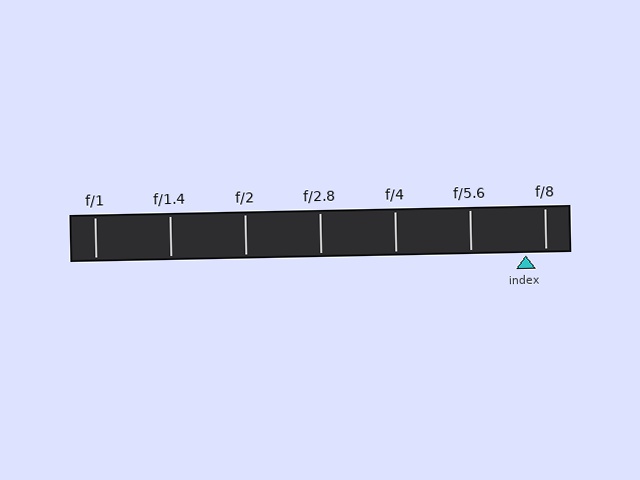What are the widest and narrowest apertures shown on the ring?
The widest aperture shown is f/1 and the narrowest is f/8.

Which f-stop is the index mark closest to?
The index mark is closest to f/8.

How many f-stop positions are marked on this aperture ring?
There are 7 f-stop positions marked.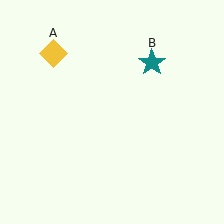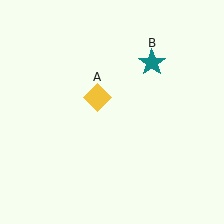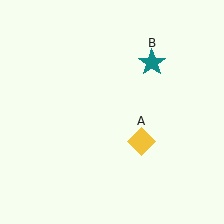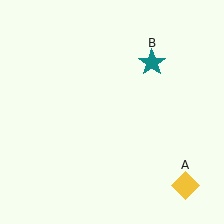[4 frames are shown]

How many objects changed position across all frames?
1 object changed position: yellow diamond (object A).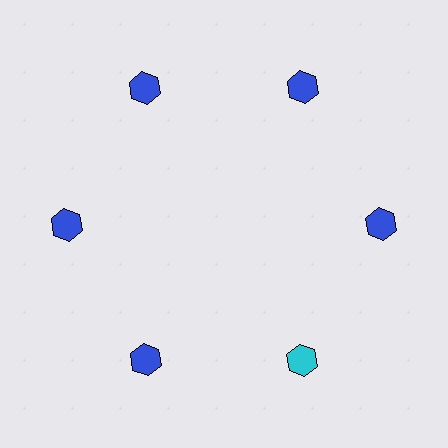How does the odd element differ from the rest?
It has a different color: cyan instead of blue.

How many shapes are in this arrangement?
There are 6 shapes arranged in a ring pattern.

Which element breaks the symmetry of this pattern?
The cyan hexagon at roughly the 5 o'clock position breaks the symmetry. All other shapes are blue hexagons.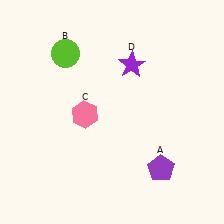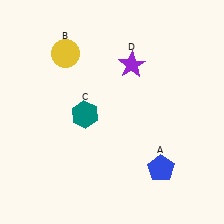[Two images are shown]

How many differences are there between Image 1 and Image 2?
There are 3 differences between the two images.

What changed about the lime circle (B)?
In Image 1, B is lime. In Image 2, it changed to yellow.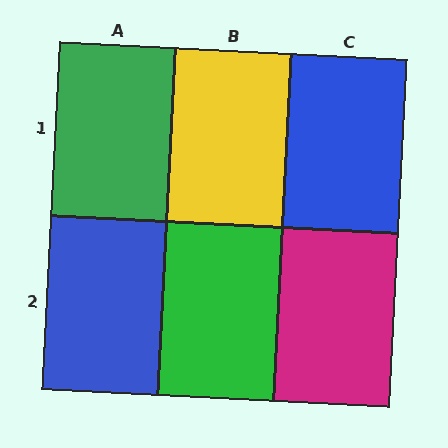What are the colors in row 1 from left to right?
Green, yellow, blue.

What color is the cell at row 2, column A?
Blue.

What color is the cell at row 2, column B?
Green.